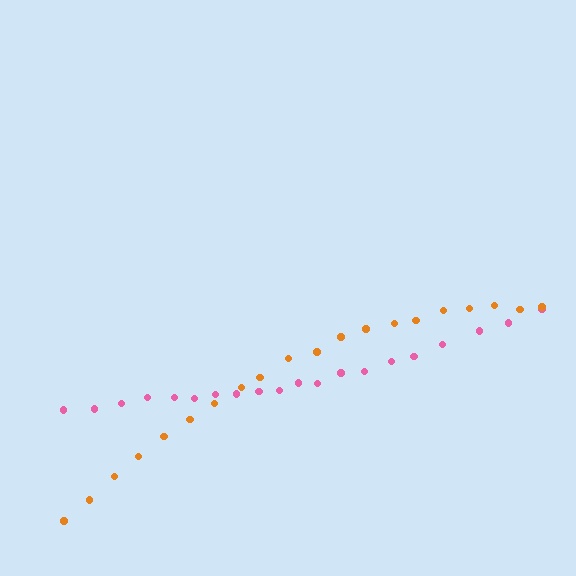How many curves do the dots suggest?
There are 2 distinct paths.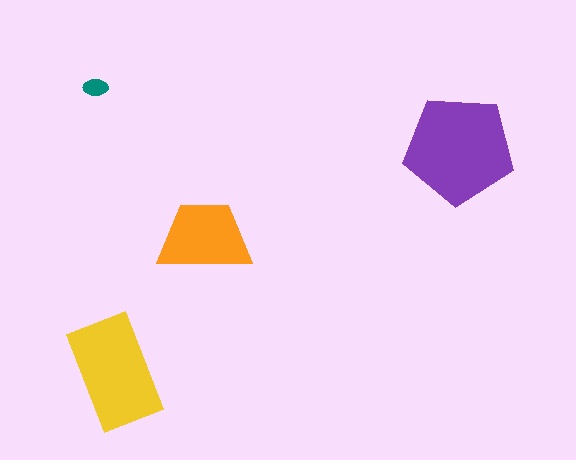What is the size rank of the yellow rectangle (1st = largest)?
2nd.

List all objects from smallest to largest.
The teal ellipse, the orange trapezoid, the yellow rectangle, the purple pentagon.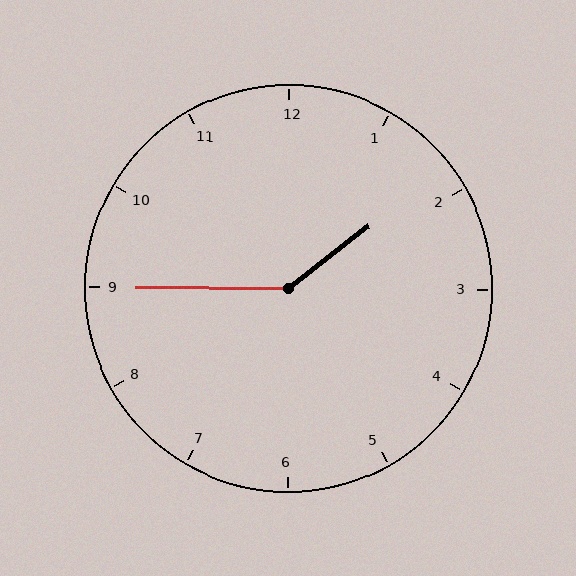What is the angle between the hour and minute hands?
Approximately 142 degrees.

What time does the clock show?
1:45.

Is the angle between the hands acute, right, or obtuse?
It is obtuse.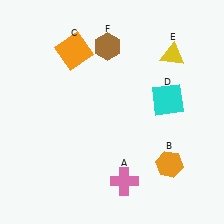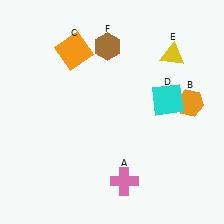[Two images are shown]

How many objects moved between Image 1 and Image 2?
1 object moved between the two images.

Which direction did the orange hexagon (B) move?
The orange hexagon (B) moved up.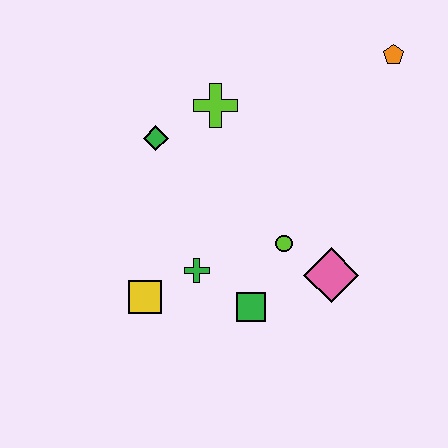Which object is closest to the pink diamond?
The lime circle is closest to the pink diamond.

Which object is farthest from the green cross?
The orange pentagon is farthest from the green cross.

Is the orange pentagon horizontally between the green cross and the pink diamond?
No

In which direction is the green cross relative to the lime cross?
The green cross is below the lime cross.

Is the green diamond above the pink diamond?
Yes